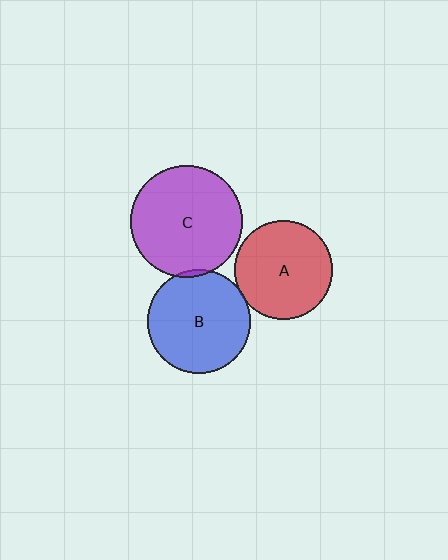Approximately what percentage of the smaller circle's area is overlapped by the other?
Approximately 5%.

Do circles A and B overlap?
Yes.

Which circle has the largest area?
Circle C (purple).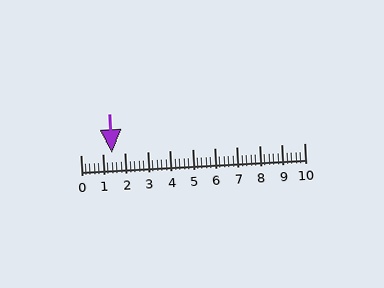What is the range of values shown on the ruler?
The ruler shows values from 0 to 10.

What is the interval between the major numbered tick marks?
The major tick marks are spaced 1 units apart.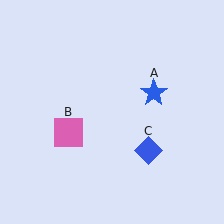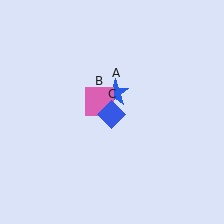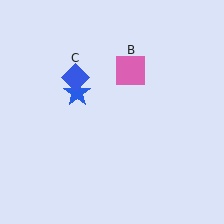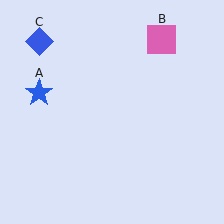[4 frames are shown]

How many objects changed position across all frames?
3 objects changed position: blue star (object A), pink square (object B), blue diamond (object C).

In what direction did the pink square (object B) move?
The pink square (object B) moved up and to the right.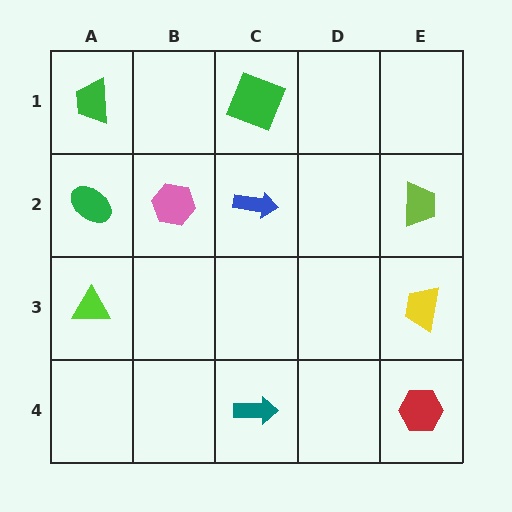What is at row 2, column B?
A pink hexagon.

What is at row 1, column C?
A green square.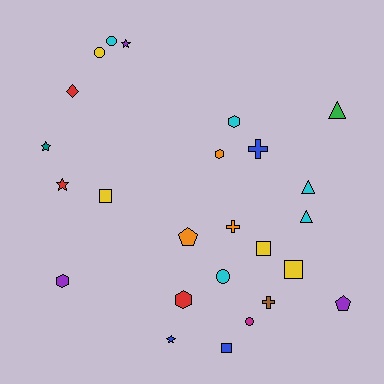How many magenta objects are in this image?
There is 1 magenta object.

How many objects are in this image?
There are 25 objects.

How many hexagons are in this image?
There are 4 hexagons.